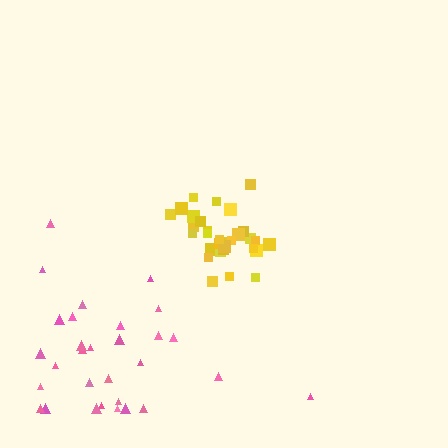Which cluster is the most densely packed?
Yellow.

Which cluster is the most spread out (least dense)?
Pink.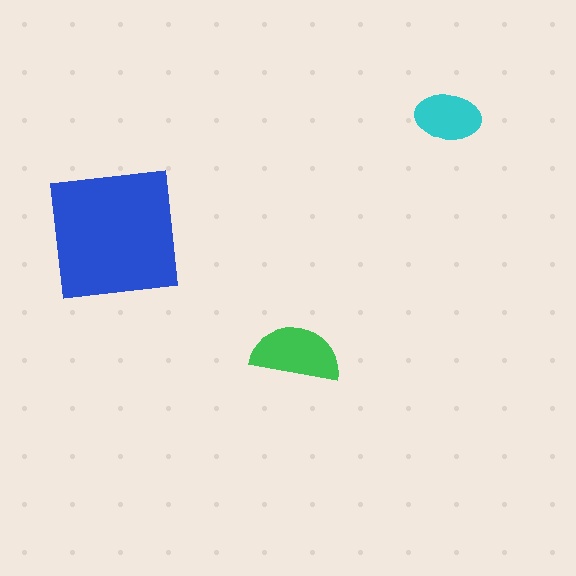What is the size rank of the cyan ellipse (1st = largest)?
3rd.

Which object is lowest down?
The green semicircle is bottommost.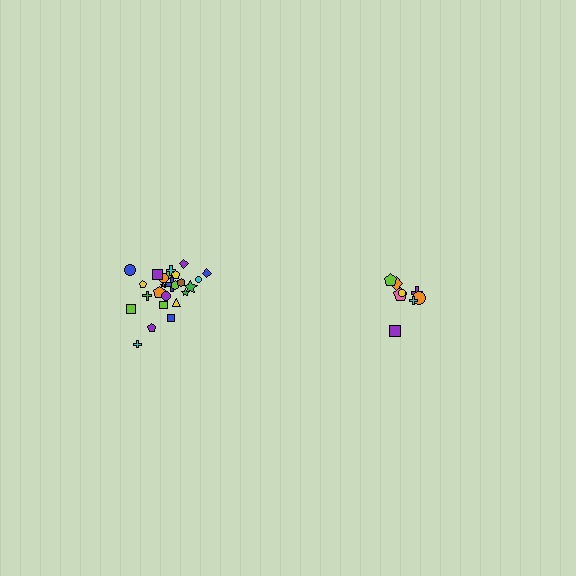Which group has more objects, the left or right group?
The left group.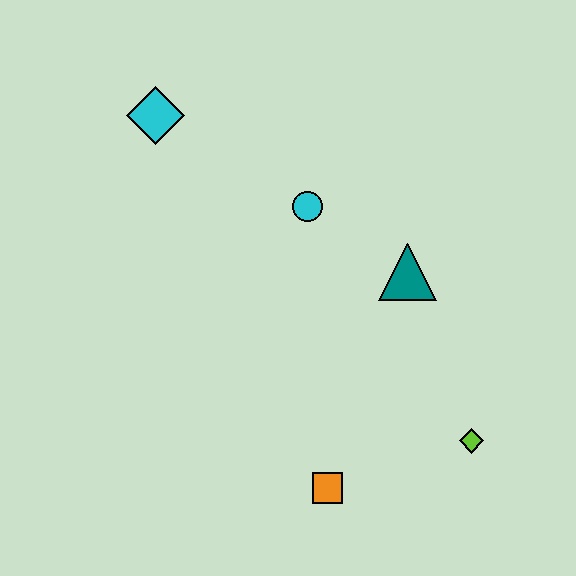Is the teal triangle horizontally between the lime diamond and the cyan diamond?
Yes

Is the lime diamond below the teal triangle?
Yes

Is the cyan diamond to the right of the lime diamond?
No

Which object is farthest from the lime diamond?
The cyan diamond is farthest from the lime diamond.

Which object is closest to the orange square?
The lime diamond is closest to the orange square.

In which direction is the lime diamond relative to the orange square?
The lime diamond is to the right of the orange square.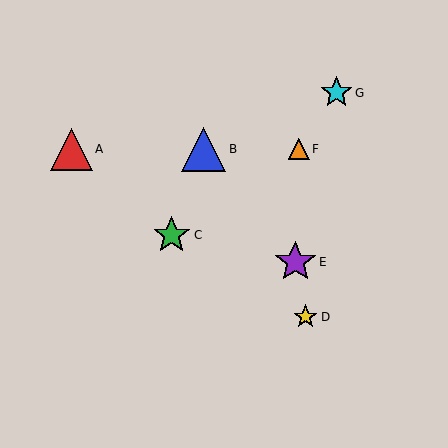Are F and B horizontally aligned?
Yes, both are at y≈149.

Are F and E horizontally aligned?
No, F is at y≈149 and E is at y≈262.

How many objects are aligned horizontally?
3 objects (A, B, F) are aligned horizontally.